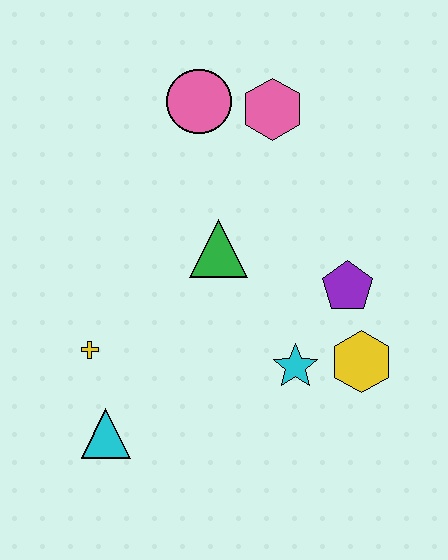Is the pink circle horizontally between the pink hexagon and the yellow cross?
Yes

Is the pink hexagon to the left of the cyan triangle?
No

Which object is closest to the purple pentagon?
The yellow hexagon is closest to the purple pentagon.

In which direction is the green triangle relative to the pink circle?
The green triangle is below the pink circle.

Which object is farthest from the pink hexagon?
The cyan triangle is farthest from the pink hexagon.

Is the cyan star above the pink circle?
No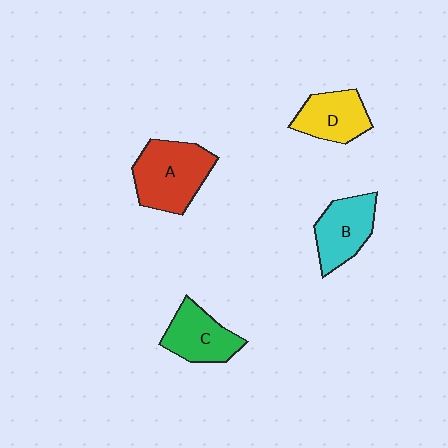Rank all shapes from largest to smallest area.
From largest to smallest: A (red), B (cyan), C (green), D (yellow).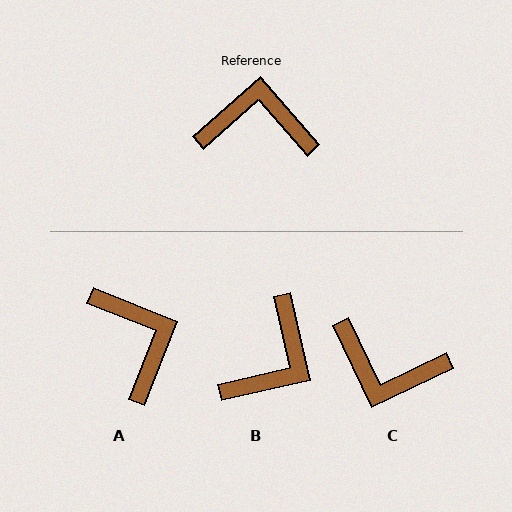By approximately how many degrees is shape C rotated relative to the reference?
Approximately 164 degrees counter-clockwise.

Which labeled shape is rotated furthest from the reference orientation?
C, about 164 degrees away.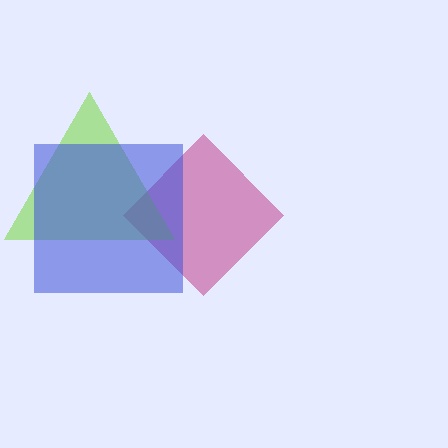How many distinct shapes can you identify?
There are 3 distinct shapes: a magenta diamond, a lime triangle, a blue square.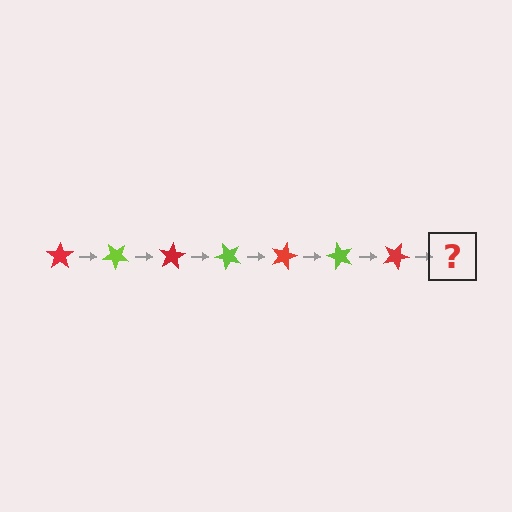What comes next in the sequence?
The next element should be a lime star, rotated 280 degrees from the start.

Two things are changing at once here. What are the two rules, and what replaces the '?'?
The two rules are that it rotates 40 degrees each step and the color cycles through red and lime. The '?' should be a lime star, rotated 280 degrees from the start.